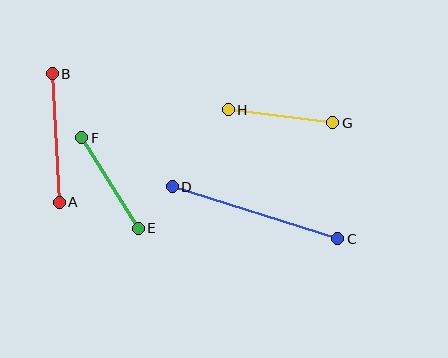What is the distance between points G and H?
The distance is approximately 105 pixels.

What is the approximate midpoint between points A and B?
The midpoint is at approximately (56, 138) pixels.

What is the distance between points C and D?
The distance is approximately 173 pixels.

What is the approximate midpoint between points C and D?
The midpoint is at approximately (255, 213) pixels.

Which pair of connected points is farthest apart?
Points C and D are farthest apart.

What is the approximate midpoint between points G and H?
The midpoint is at approximately (281, 116) pixels.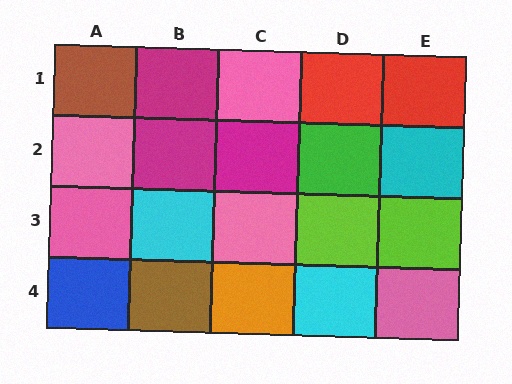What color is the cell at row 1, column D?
Red.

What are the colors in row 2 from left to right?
Pink, magenta, magenta, green, cyan.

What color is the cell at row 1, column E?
Red.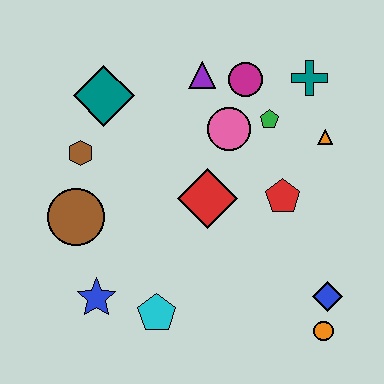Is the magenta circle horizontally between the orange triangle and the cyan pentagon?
Yes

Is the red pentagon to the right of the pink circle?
Yes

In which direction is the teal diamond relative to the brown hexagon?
The teal diamond is above the brown hexagon.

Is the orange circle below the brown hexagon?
Yes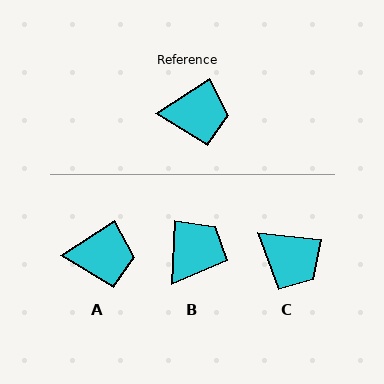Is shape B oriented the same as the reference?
No, it is off by about 54 degrees.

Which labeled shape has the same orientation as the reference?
A.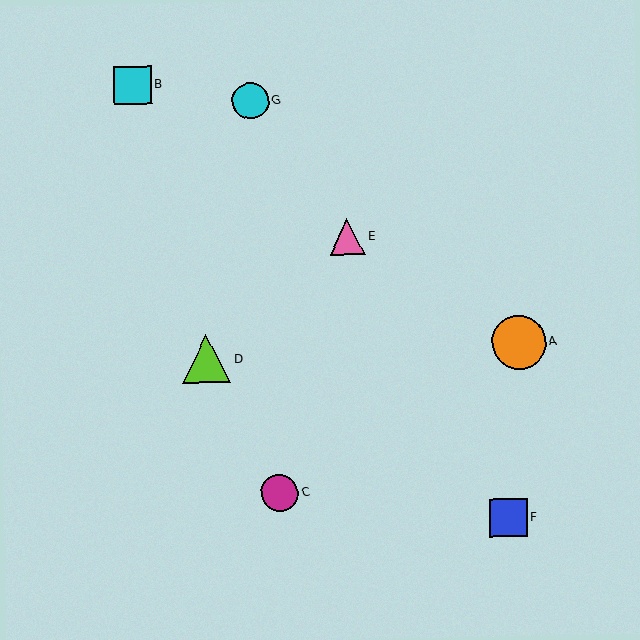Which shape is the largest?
The orange circle (labeled A) is the largest.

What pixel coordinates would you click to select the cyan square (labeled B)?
Click at (132, 85) to select the cyan square B.